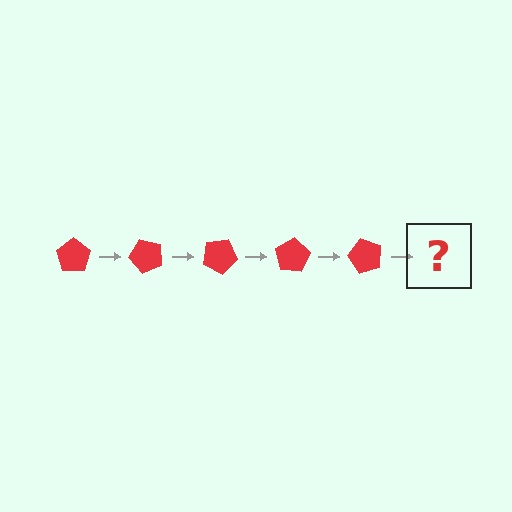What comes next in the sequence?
The next element should be a red pentagon rotated 250 degrees.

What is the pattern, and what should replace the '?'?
The pattern is that the pentagon rotates 50 degrees each step. The '?' should be a red pentagon rotated 250 degrees.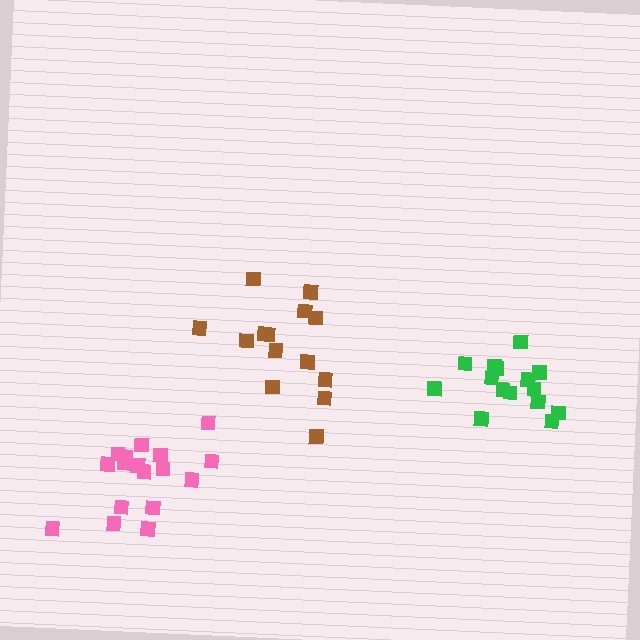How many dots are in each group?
Group 1: 17 dots, Group 2: 14 dots, Group 3: 15 dots (46 total).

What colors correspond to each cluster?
The clusters are colored: pink, brown, green.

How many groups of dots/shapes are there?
There are 3 groups.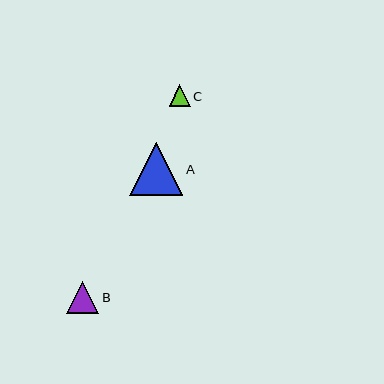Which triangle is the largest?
Triangle A is the largest with a size of approximately 53 pixels.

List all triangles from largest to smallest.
From largest to smallest: A, B, C.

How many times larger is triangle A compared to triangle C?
Triangle A is approximately 2.5 times the size of triangle C.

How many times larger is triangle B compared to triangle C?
Triangle B is approximately 1.5 times the size of triangle C.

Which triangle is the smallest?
Triangle C is the smallest with a size of approximately 21 pixels.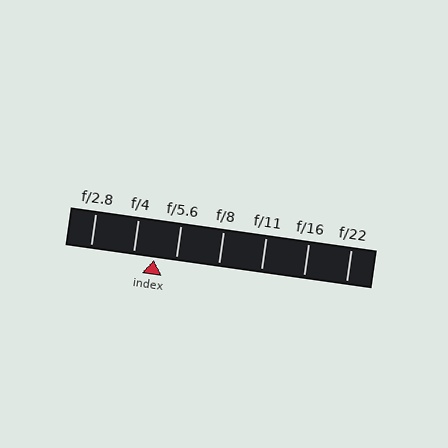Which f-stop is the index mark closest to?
The index mark is closest to f/5.6.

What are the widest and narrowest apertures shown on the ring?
The widest aperture shown is f/2.8 and the narrowest is f/22.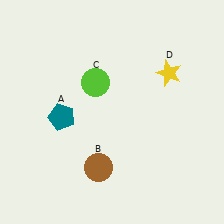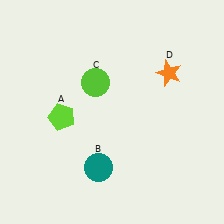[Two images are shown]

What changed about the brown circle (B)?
In Image 1, B is brown. In Image 2, it changed to teal.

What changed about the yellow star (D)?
In Image 1, D is yellow. In Image 2, it changed to orange.